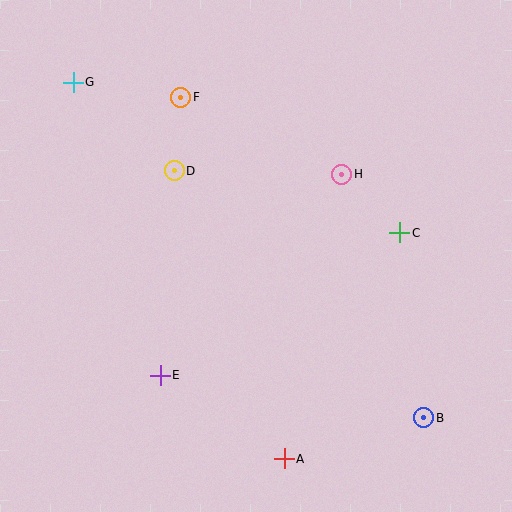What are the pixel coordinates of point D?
Point D is at (174, 171).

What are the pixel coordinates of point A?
Point A is at (284, 459).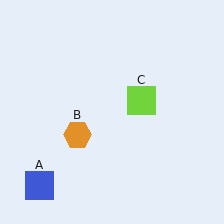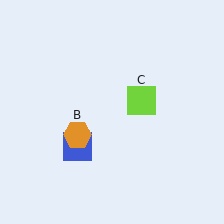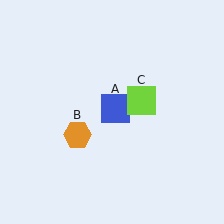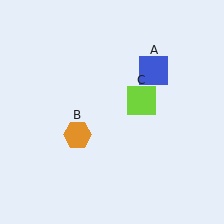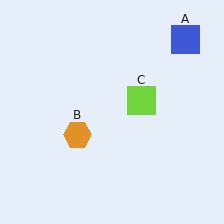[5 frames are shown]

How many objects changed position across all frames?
1 object changed position: blue square (object A).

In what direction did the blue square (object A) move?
The blue square (object A) moved up and to the right.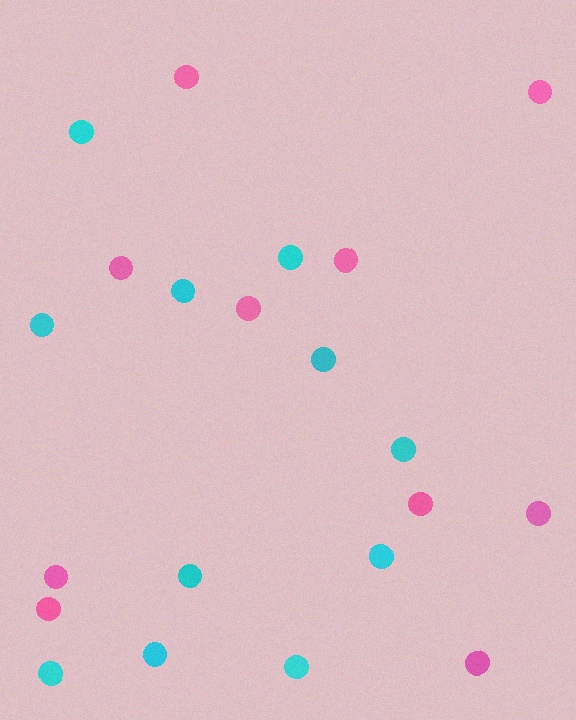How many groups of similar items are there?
There are 2 groups: one group of cyan circles (11) and one group of pink circles (10).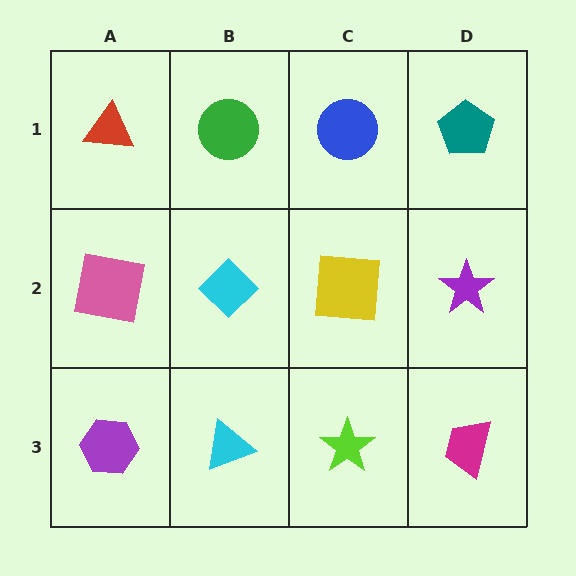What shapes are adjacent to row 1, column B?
A cyan diamond (row 2, column B), a red triangle (row 1, column A), a blue circle (row 1, column C).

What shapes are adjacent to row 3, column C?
A yellow square (row 2, column C), a cyan triangle (row 3, column B), a magenta trapezoid (row 3, column D).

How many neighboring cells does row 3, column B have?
3.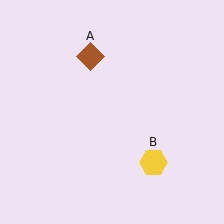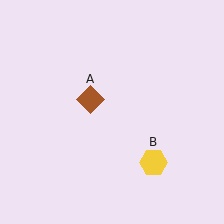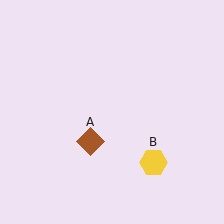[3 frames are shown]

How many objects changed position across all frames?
1 object changed position: brown diamond (object A).